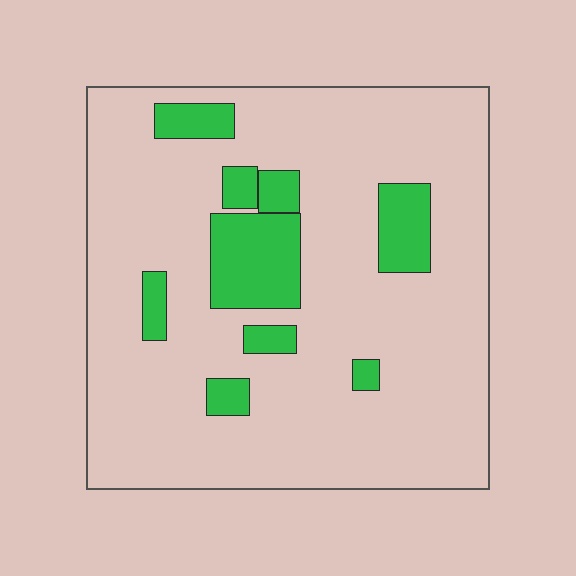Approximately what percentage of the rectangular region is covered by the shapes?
Approximately 15%.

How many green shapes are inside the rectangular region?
9.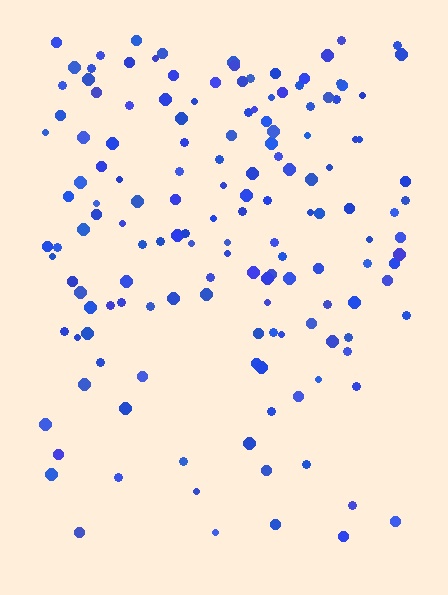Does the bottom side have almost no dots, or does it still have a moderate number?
Still a moderate number, just noticeably fewer than the top.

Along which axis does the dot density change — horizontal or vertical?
Vertical.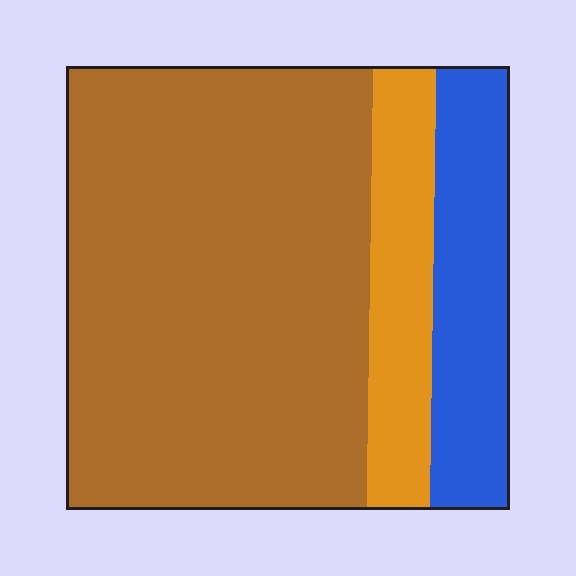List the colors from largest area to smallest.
From largest to smallest: brown, blue, orange.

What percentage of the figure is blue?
Blue covers around 15% of the figure.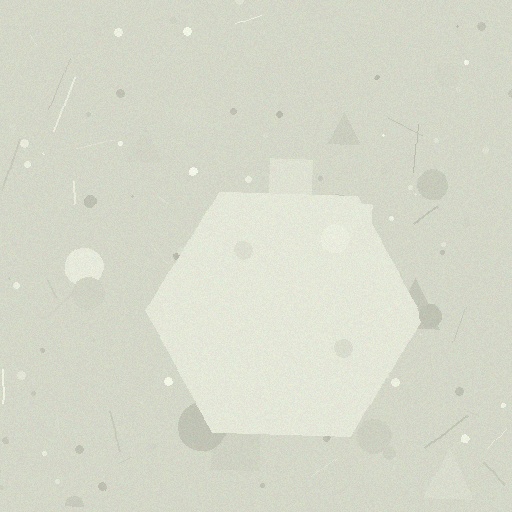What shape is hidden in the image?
A hexagon is hidden in the image.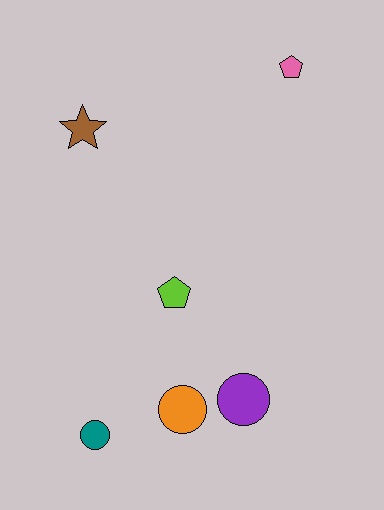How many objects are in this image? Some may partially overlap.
There are 6 objects.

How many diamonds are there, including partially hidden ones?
There are no diamonds.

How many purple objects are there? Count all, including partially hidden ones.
There is 1 purple object.